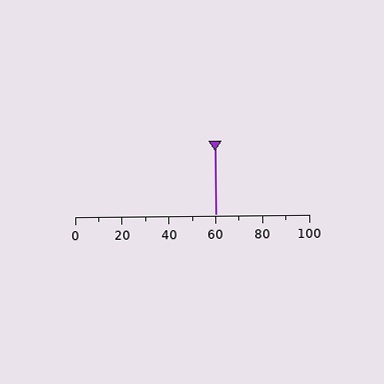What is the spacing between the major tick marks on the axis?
The major ticks are spaced 20 apart.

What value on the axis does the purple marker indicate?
The marker indicates approximately 60.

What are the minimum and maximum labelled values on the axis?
The axis runs from 0 to 100.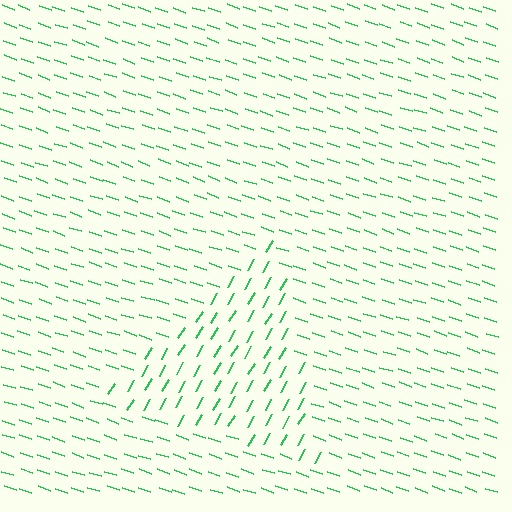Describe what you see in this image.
The image is filled with small green line segments. A triangle region in the image has lines oriented differently from the surrounding lines, creating a visible texture boundary.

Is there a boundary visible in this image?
Yes, there is a texture boundary formed by a change in line orientation.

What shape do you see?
I see a triangle.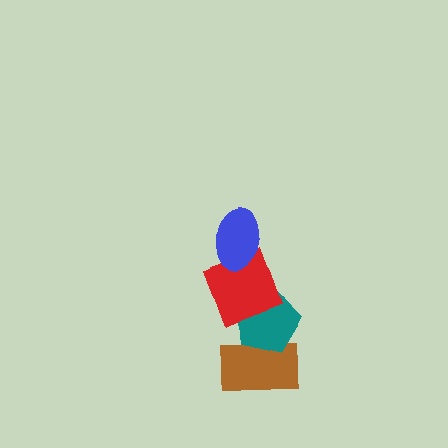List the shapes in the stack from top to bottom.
From top to bottom: the blue ellipse, the red square, the teal pentagon, the brown rectangle.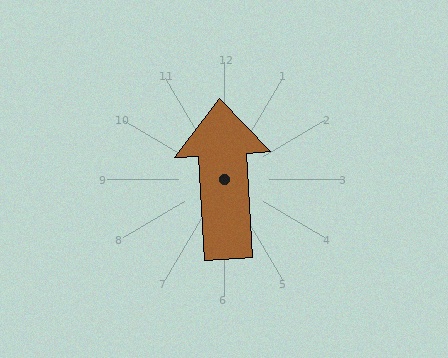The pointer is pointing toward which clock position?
Roughly 12 o'clock.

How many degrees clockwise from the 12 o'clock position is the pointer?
Approximately 356 degrees.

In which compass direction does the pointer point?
North.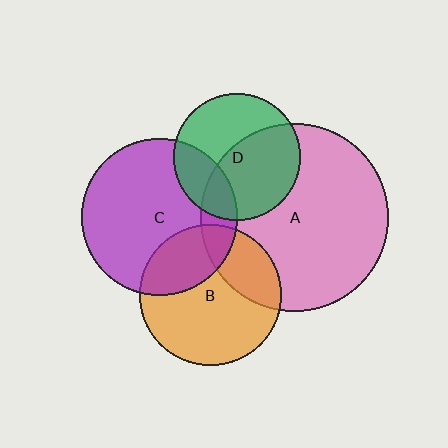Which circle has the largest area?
Circle A (pink).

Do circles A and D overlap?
Yes.